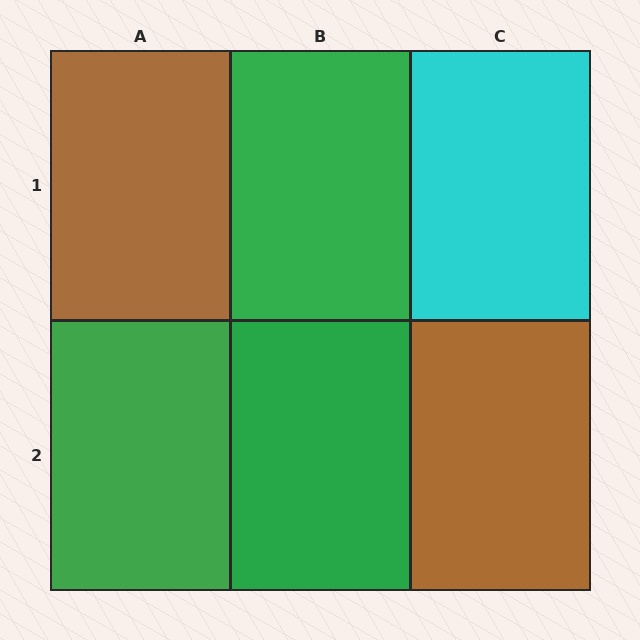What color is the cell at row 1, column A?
Brown.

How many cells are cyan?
1 cell is cyan.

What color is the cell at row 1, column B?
Green.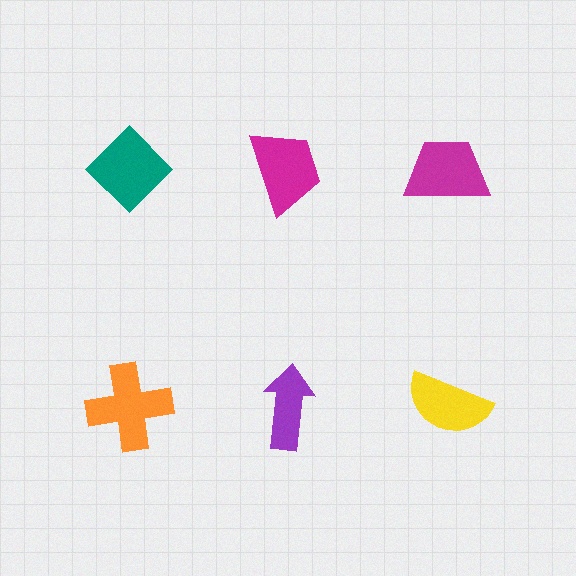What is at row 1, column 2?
A magenta trapezoid.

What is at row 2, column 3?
A yellow semicircle.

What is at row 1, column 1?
A teal diamond.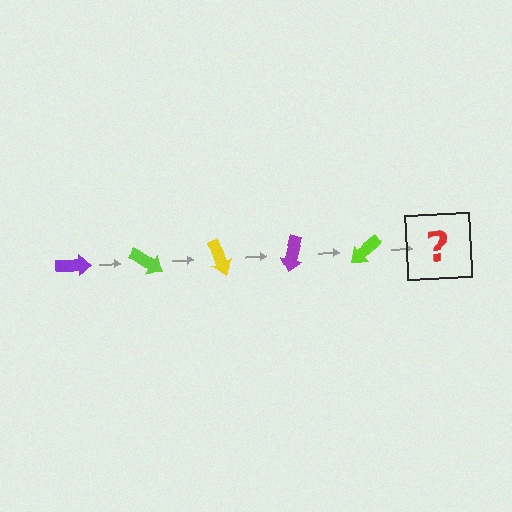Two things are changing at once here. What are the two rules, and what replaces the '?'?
The two rules are that it rotates 35 degrees each step and the color cycles through purple, lime, and yellow. The '?' should be a yellow arrow, rotated 175 degrees from the start.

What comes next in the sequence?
The next element should be a yellow arrow, rotated 175 degrees from the start.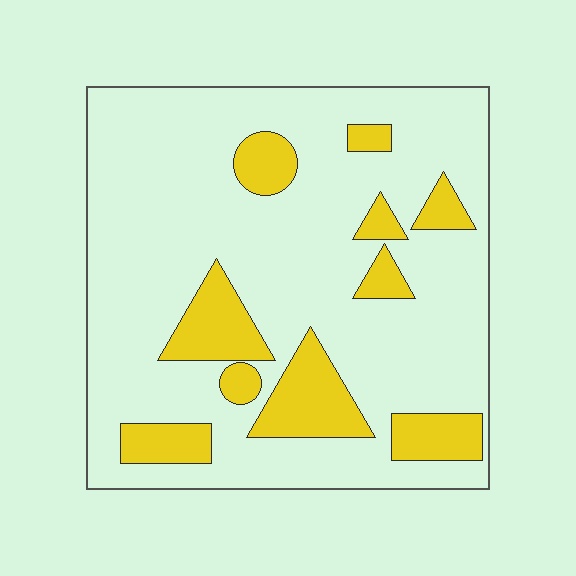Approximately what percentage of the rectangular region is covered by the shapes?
Approximately 20%.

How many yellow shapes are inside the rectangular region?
10.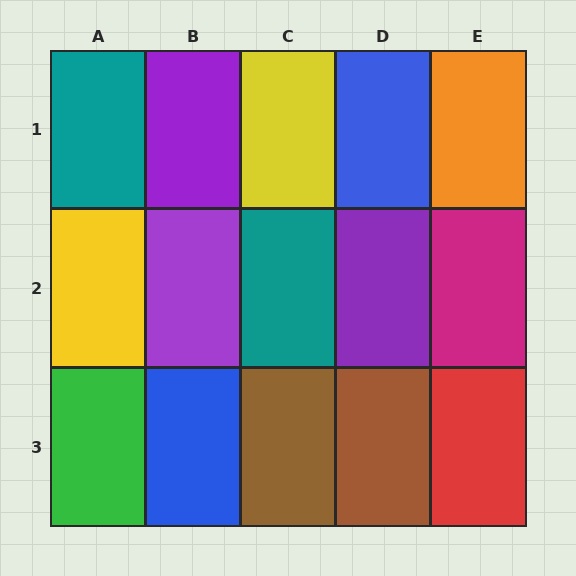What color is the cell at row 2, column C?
Teal.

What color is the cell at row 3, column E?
Red.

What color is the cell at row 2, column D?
Purple.